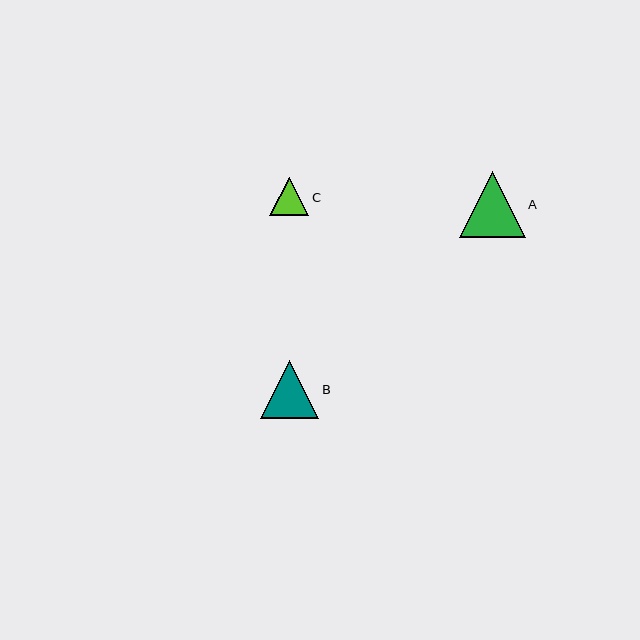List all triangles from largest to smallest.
From largest to smallest: A, B, C.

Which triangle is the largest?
Triangle A is the largest with a size of approximately 66 pixels.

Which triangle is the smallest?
Triangle C is the smallest with a size of approximately 39 pixels.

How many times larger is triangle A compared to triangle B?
Triangle A is approximately 1.1 times the size of triangle B.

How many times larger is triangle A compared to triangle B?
Triangle A is approximately 1.1 times the size of triangle B.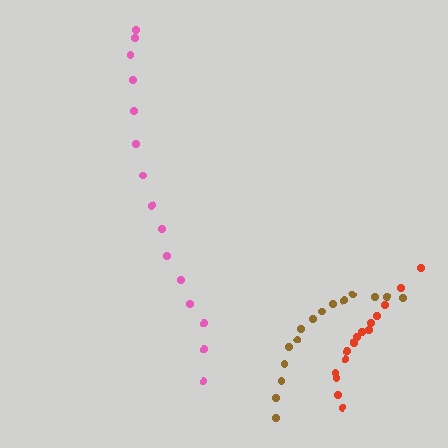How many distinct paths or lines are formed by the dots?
There are 3 distinct paths.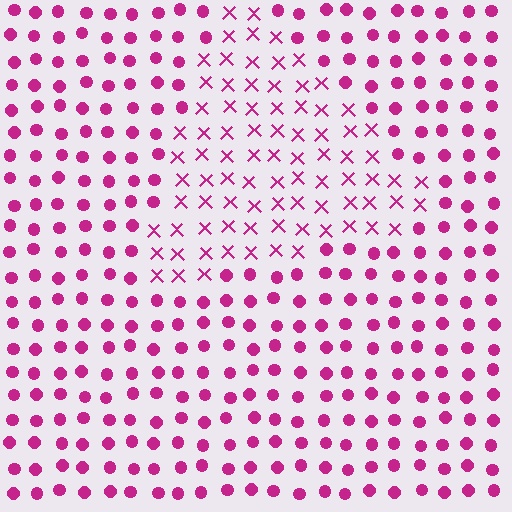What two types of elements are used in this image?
The image uses X marks inside the triangle region and circles outside it.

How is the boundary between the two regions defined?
The boundary is defined by a change in element shape: X marks inside vs. circles outside. All elements share the same color and spacing.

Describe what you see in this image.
The image is filled with small magenta elements arranged in a uniform grid. A triangle-shaped region contains X marks, while the surrounding area contains circles. The boundary is defined purely by the change in element shape.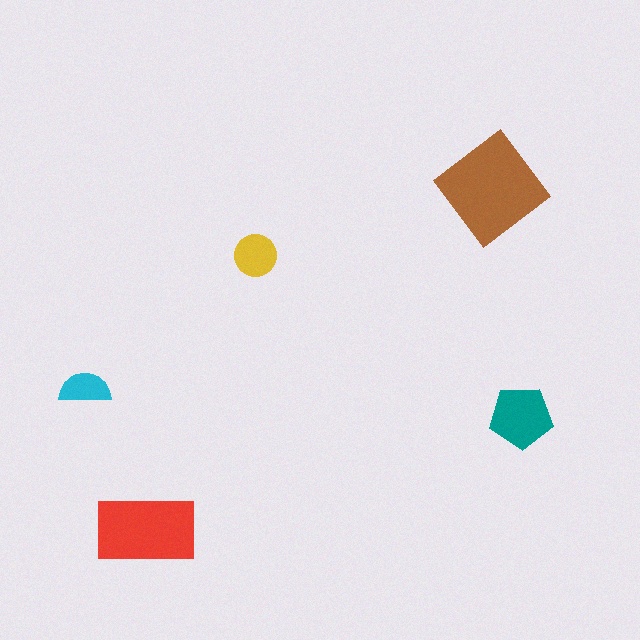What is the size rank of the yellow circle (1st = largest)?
4th.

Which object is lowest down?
The red rectangle is bottommost.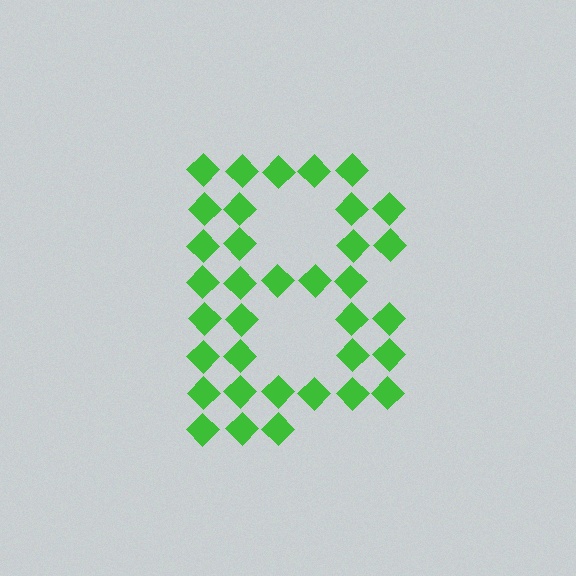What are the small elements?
The small elements are diamonds.